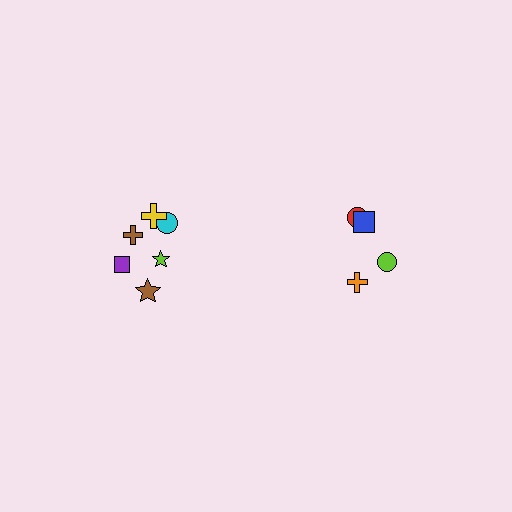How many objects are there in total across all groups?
There are 10 objects.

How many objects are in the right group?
There are 4 objects.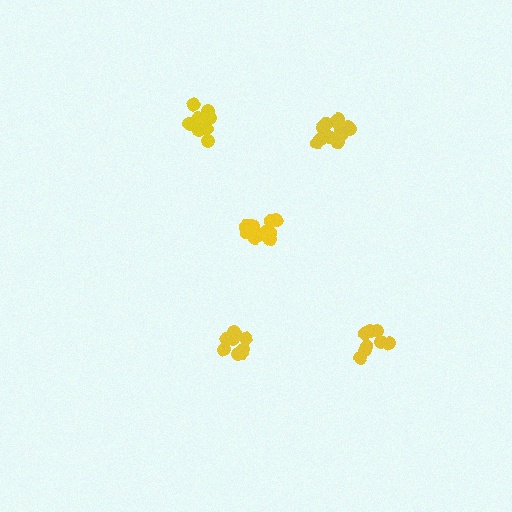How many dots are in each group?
Group 1: 10 dots, Group 2: 8 dots, Group 3: 9 dots, Group 4: 13 dots, Group 5: 12 dots (52 total).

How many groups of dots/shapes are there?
There are 5 groups.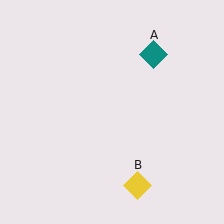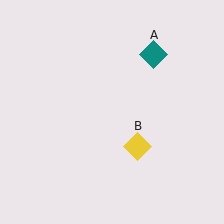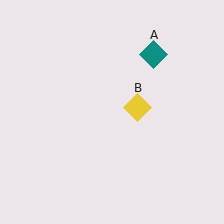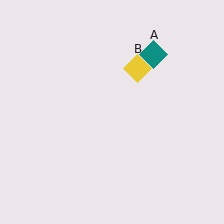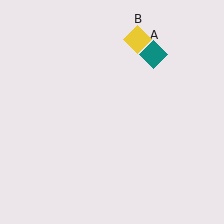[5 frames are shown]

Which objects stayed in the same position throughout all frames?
Teal diamond (object A) remained stationary.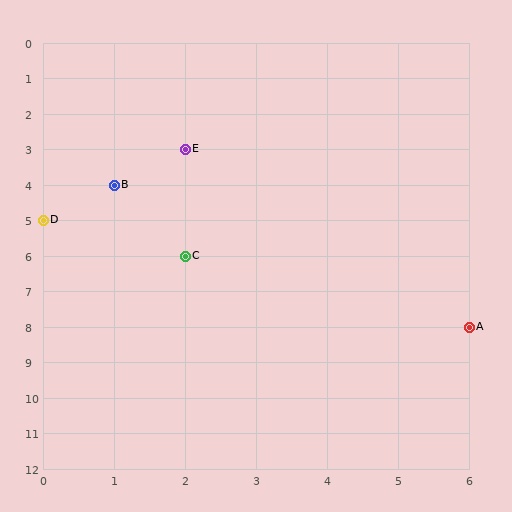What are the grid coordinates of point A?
Point A is at grid coordinates (6, 8).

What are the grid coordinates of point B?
Point B is at grid coordinates (1, 4).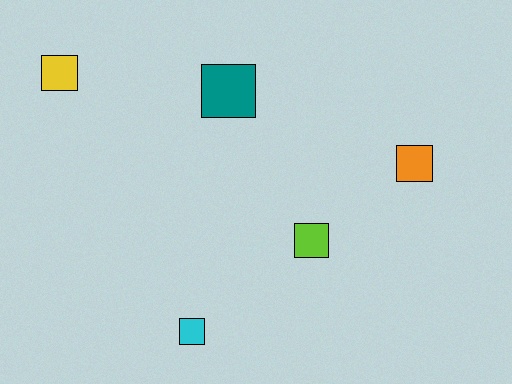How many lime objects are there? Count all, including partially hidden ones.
There is 1 lime object.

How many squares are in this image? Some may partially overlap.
There are 5 squares.